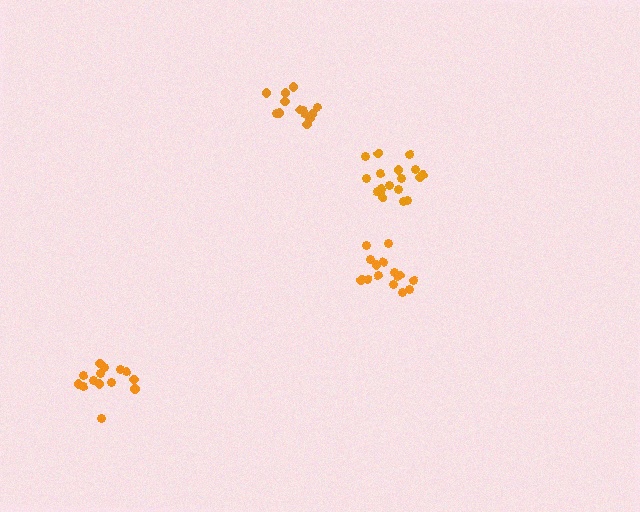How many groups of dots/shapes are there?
There are 4 groups.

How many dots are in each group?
Group 1: 14 dots, Group 2: 15 dots, Group 3: 17 dots, Group 4: 13 dots (59 total).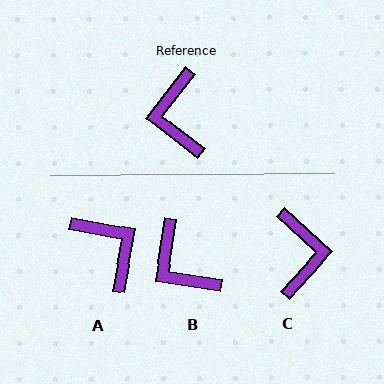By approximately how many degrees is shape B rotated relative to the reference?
Approximately 29 degrees counter-clockwise.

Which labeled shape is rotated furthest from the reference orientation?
C, about 175 degrees away.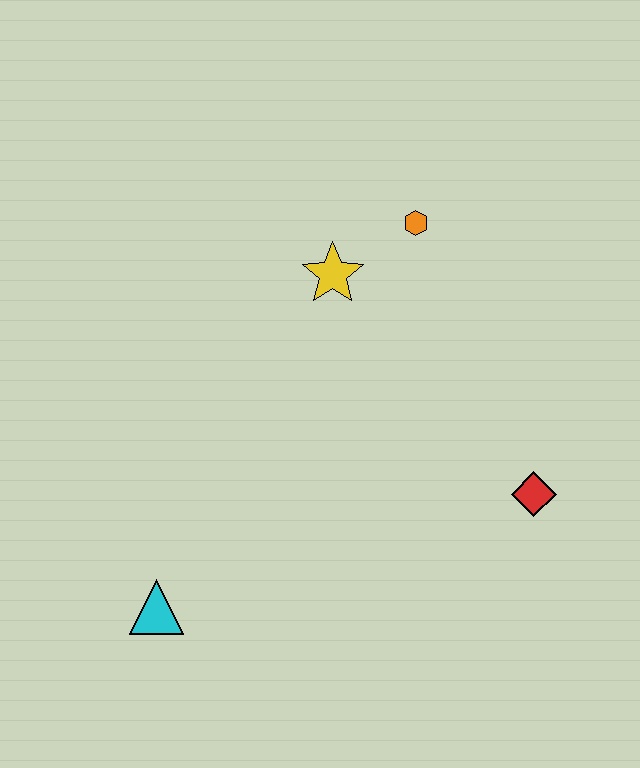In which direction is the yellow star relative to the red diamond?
The yellow star is above the red diamond.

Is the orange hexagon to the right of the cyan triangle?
Yes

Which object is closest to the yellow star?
The orange hexagon is closest to the yellow star.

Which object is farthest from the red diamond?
The cyan triangle is farthest from the red diamond.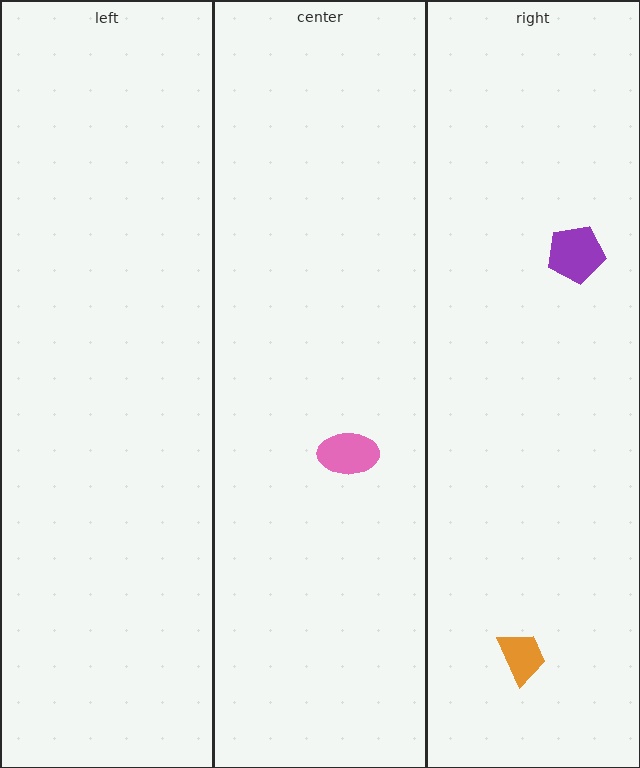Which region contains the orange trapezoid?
The right region.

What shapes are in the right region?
The orange trapezoid, the purple pentagon.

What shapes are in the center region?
The pink ellipse.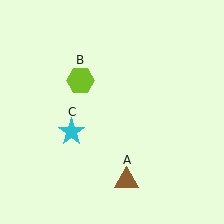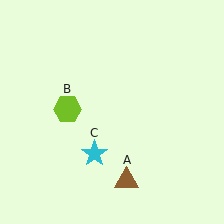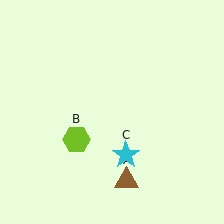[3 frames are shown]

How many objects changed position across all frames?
2 objects changed position: lime hexagon (object B), cyan star (object C).